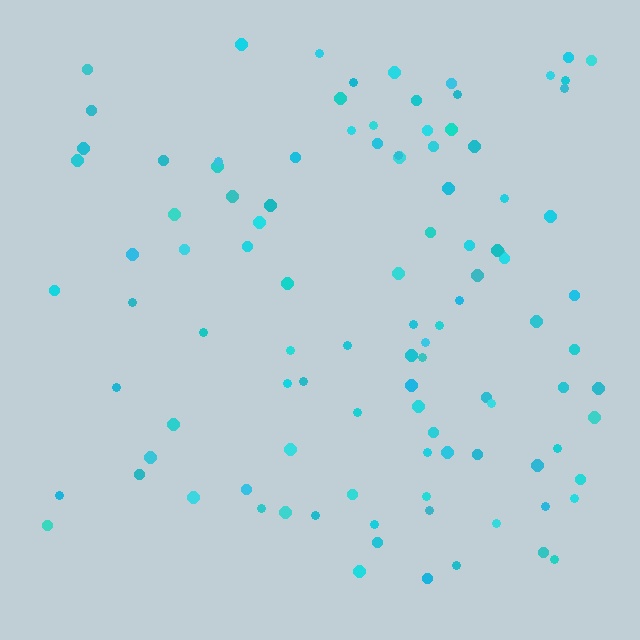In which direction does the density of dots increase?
From left to right, with the right side densest.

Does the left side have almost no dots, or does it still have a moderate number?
Still a moderate number, just noticeably fewer than the right.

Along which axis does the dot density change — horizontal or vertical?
Horizontal.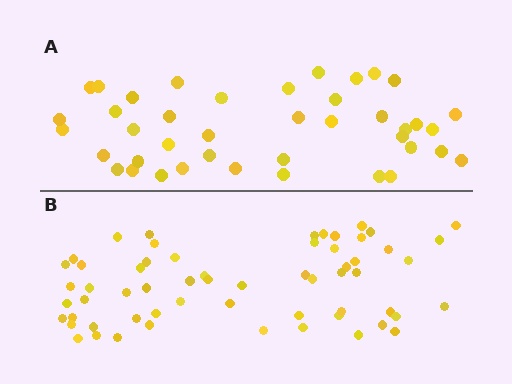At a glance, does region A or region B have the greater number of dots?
Region B (the bottom region) has more dots.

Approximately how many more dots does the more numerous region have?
Region B has approximately 20 more dots than region A.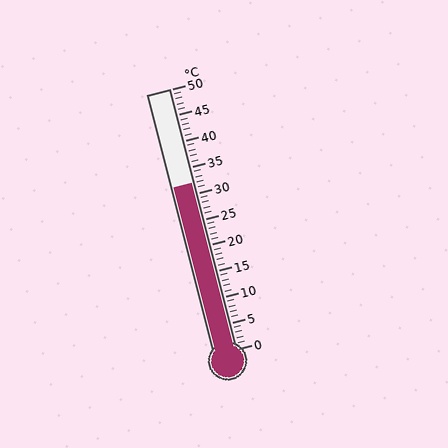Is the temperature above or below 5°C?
The temperature is above 5°C.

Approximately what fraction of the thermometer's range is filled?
The thermometer is filled to approximately 65% of its range.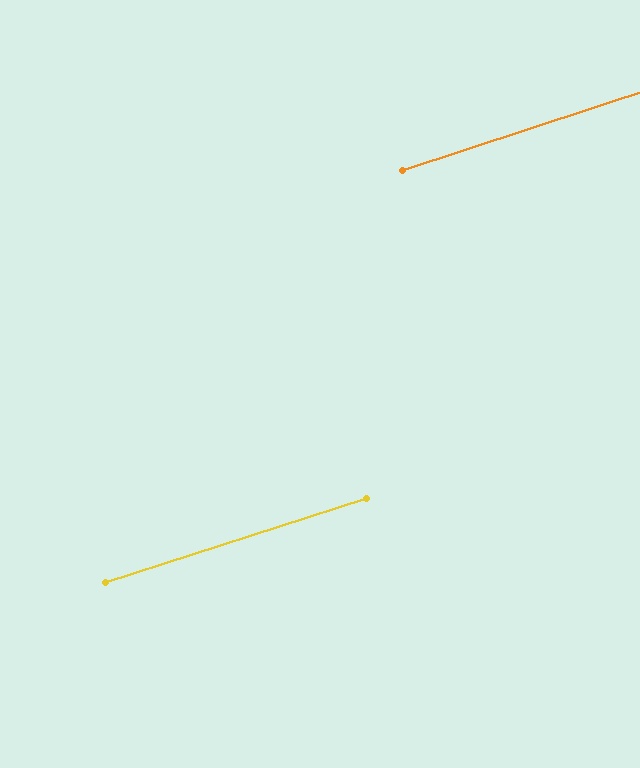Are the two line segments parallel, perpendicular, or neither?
Parallel — their directions differ by only 0.3°.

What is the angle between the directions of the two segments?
Approximately 0 degrees.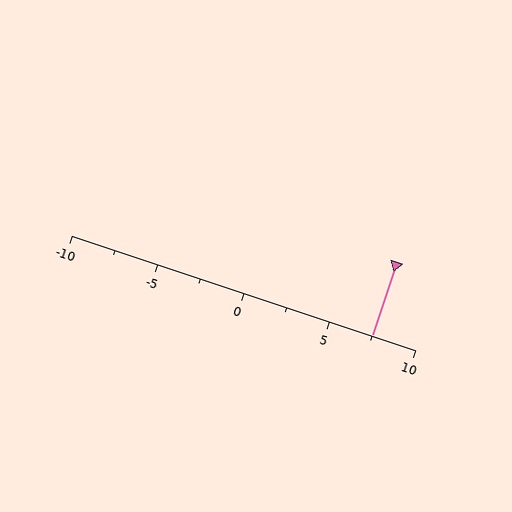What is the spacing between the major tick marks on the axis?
The major ticks are spaced 5 apart.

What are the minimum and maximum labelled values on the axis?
The axis runs from -10 to 10.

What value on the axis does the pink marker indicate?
The marker indicates approximately 7.5.